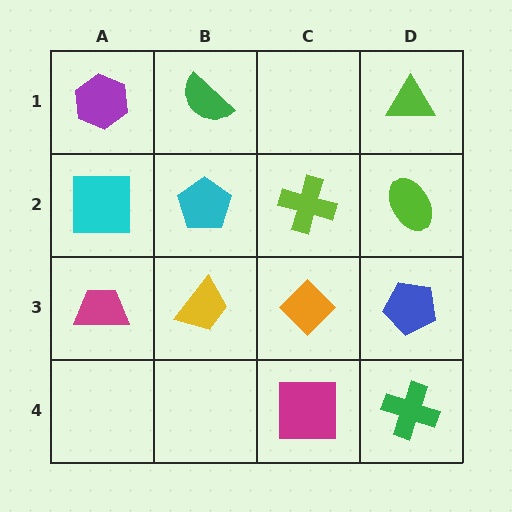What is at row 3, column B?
A yellow trapezoid.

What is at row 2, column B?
A cyan pentagon.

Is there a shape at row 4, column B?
No, that cell is empty.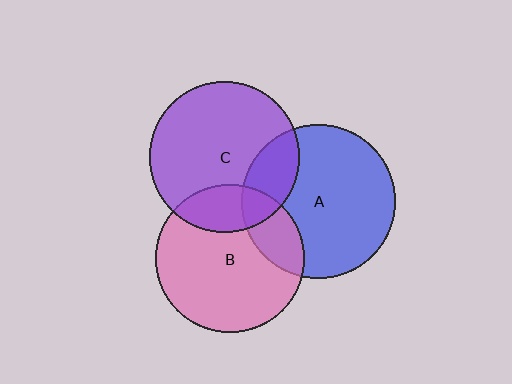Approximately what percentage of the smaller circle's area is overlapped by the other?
Approximately 20%.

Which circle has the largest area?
Circle A (blue).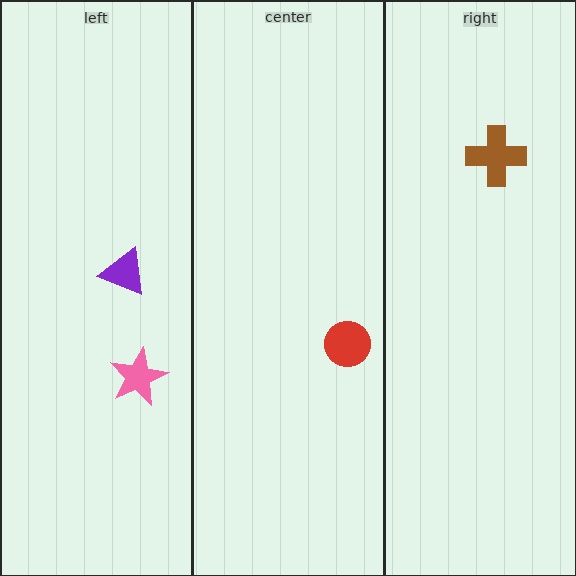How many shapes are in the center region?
1.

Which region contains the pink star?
The left region.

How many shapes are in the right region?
1.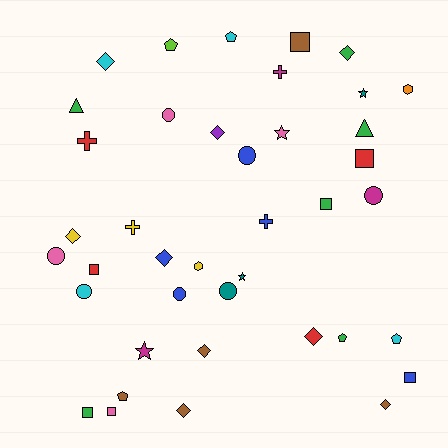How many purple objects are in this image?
There is 1 purple object.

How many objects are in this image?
There are 40 objects.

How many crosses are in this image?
There are 4 crosses.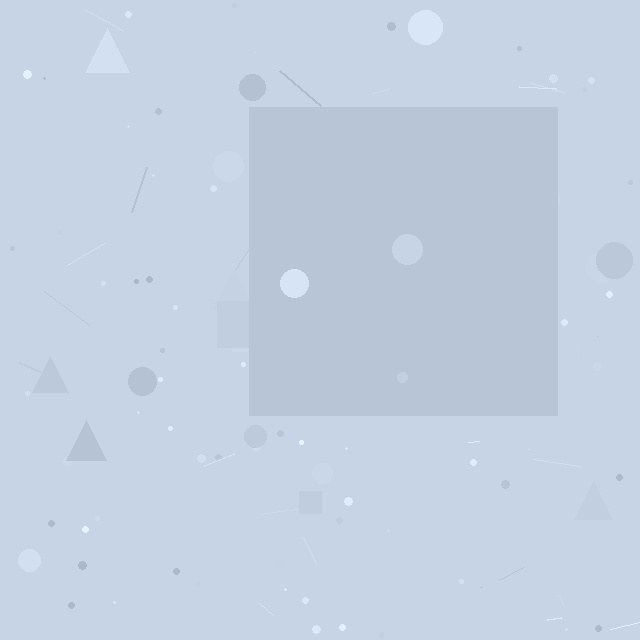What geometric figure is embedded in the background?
A square is embedded in the background.